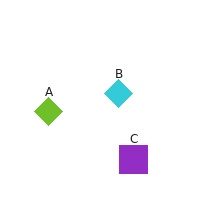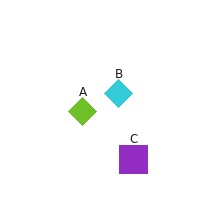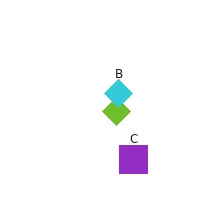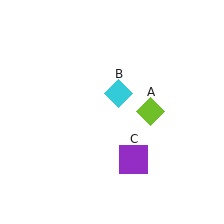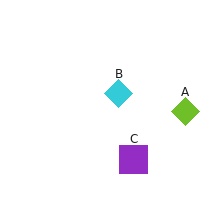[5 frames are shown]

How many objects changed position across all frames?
1 object changed position: lime diamond (object A).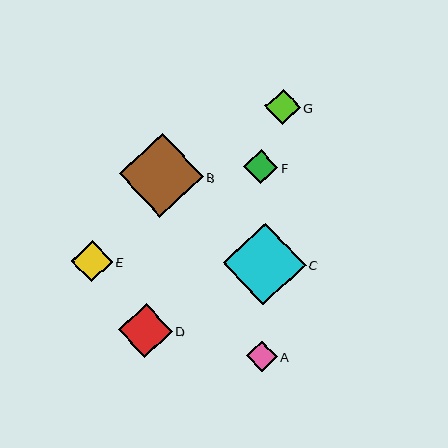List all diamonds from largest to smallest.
From largest to smallest: B, C, D, E, G, F, A.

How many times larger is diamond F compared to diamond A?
Diamond F is approximately 1.1 times the size of diamond A.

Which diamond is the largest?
Diamond B is the largest with a size of approximately 84 pixels.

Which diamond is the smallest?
Diamond A is the smallest with a size of approximately 31 pixels.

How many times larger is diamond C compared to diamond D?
Diamond C is approximately 1.5 times the size of diamond D.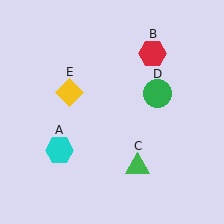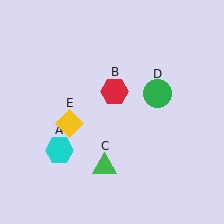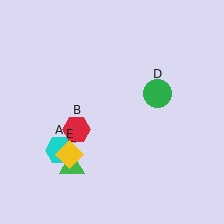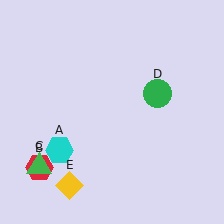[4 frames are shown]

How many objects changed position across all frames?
3 objects changed position: red hexagon (object B), green triangle (object C), yellow diamond (object E).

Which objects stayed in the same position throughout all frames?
Cyan hexagon (object A) and green circle (object D) remained stationary.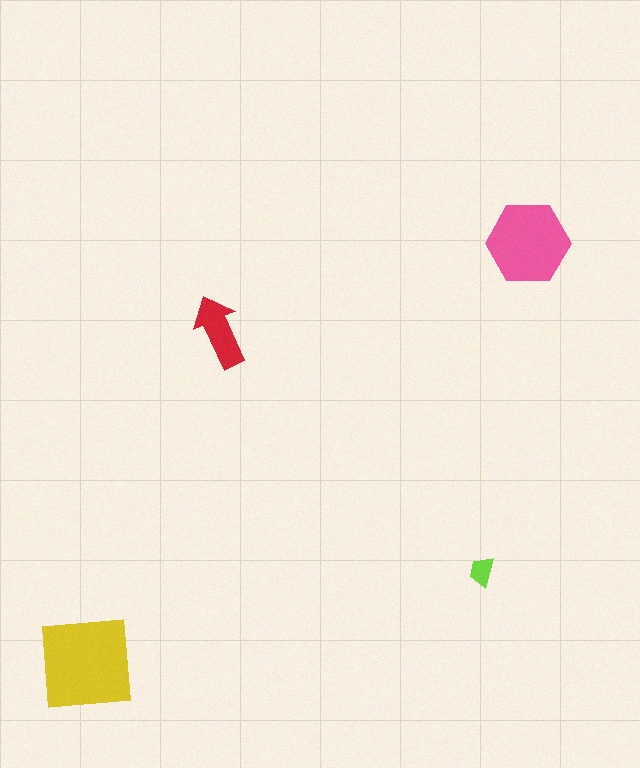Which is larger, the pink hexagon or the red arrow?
The pink hexagon.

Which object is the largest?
The yellow square.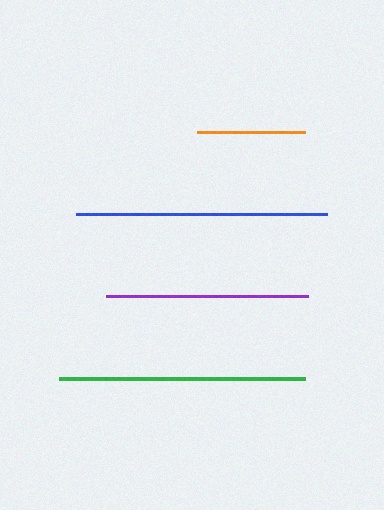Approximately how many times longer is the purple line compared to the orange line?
The purple line is approximately 1.9 times the length of the orange line.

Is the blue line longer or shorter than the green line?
The blue line is longer than the green line.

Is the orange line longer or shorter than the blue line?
The blue line is longer than the orange line.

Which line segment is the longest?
The blue line is the longest at approximately 252 pixels.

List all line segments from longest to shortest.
From longest to shortest: blue, green, purple, orange.